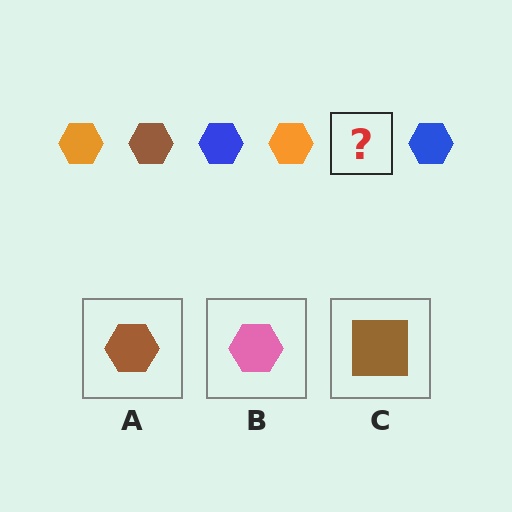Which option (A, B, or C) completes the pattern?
A.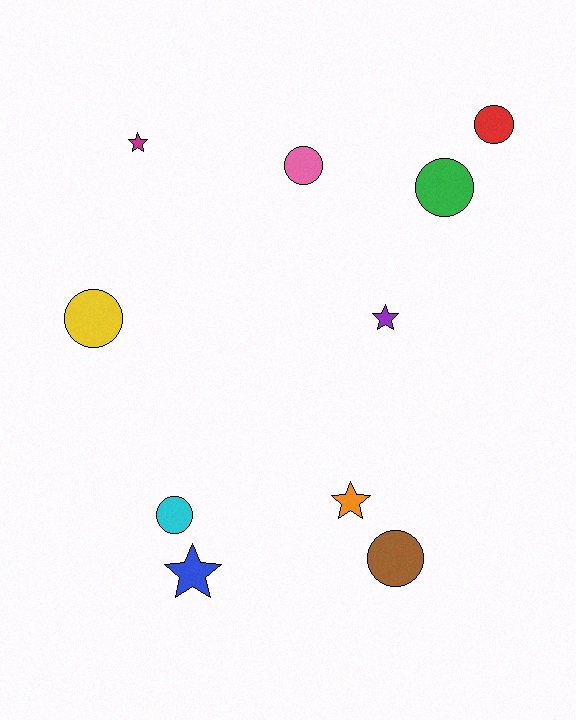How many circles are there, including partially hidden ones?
There are 6 circles.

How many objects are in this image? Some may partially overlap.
There are 10 objects.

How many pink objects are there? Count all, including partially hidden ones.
There is 1 pink object.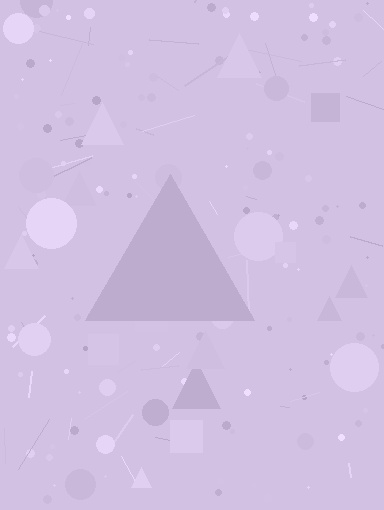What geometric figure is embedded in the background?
A triangle is embedded in the background.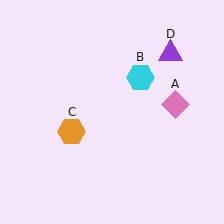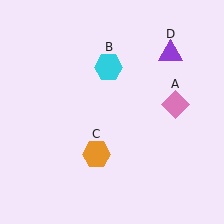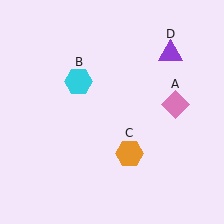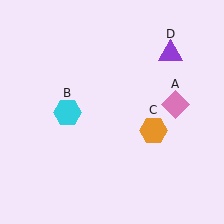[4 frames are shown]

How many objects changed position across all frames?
2 objects changed position: cyan hexagon (object B), orange hexagon (object C).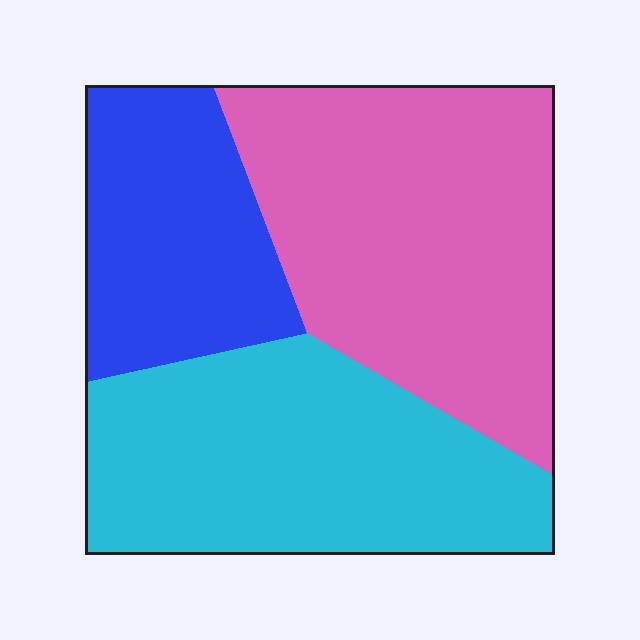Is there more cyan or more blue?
Cyan.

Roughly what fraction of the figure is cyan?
Cyan covers 37% of the figure.